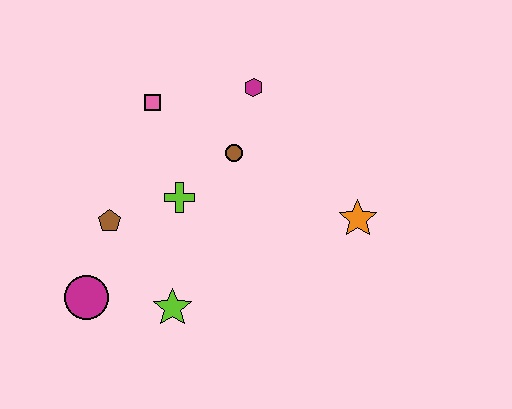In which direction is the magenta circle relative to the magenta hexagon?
The magenta circle is below the magenta hexagon.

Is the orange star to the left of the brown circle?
No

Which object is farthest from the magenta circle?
The orange star is farthest from the magenta circle.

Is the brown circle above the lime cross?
Yes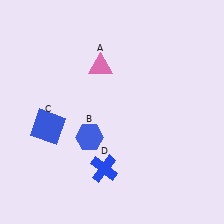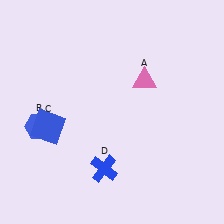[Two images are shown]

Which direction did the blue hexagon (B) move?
The blue hexagon (B) moved left.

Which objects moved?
The objects that moved are: the pink triangle (A), the blue hexagon (B).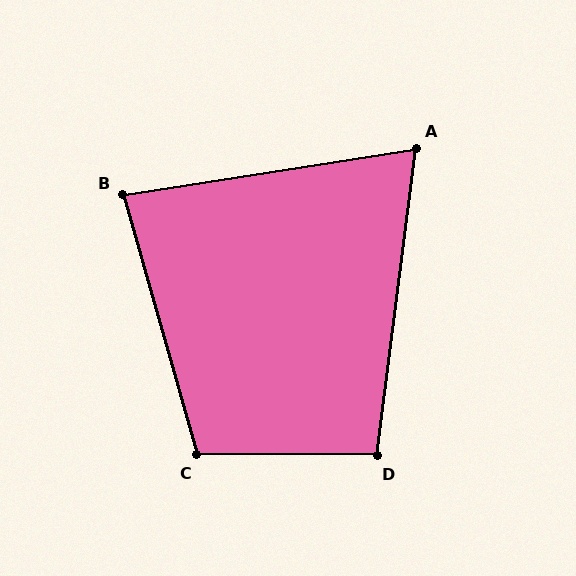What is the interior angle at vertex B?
Approximately 83 degrees (acute).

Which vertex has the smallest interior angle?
A, at approximately 74 degrees.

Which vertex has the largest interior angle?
C, at approximately 106 degrees.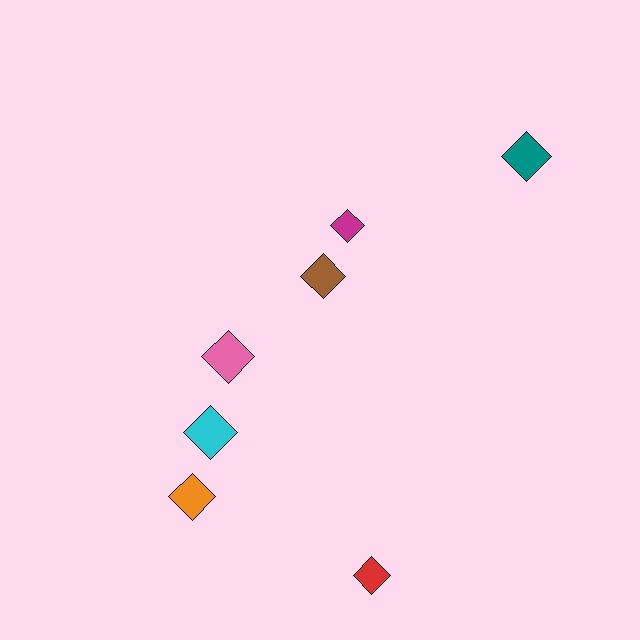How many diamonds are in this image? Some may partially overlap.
There are 7 diamonds.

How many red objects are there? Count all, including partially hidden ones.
There is 1 red object.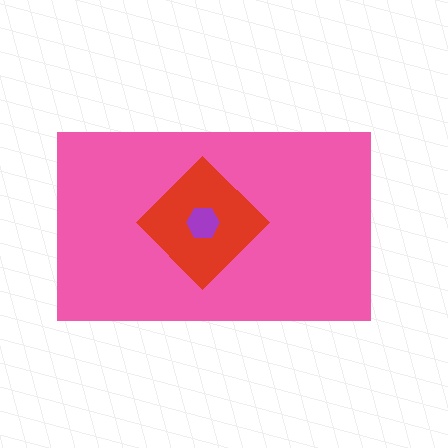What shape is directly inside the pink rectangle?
The red diamond.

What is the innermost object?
The purple hexagon.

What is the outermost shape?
The pink rectangle.